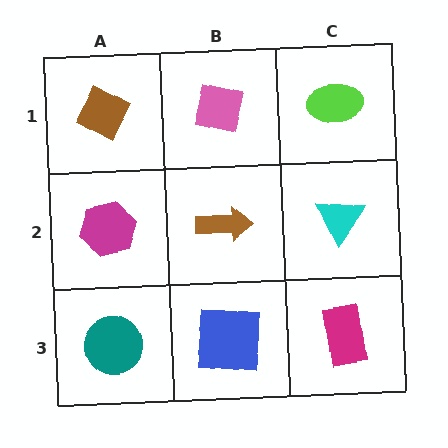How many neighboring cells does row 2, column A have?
3.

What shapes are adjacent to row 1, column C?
A cyan triangle (row 2, column C), a pink square (row 1, column B).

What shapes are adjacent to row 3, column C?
A cyan triangle (row 2, column C), a blue square (row 3, column B).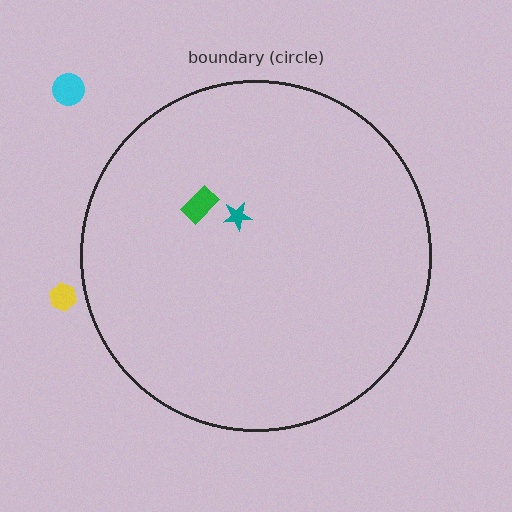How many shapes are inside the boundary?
2 inside, 2 outside.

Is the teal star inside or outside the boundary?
Inside.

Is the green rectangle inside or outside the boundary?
Inside.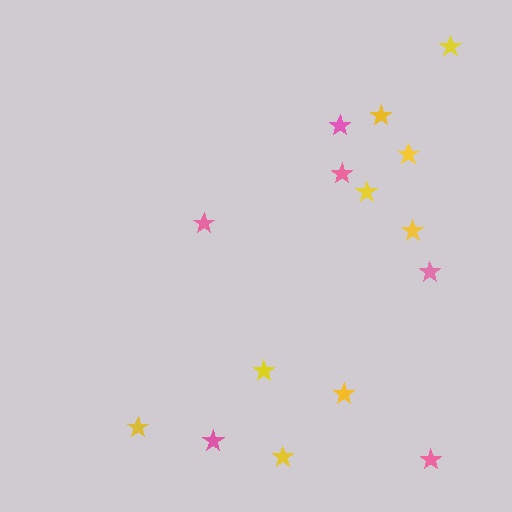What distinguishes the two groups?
There are 2 groups: one group of yellow stars (9) and one group of pink stars (6).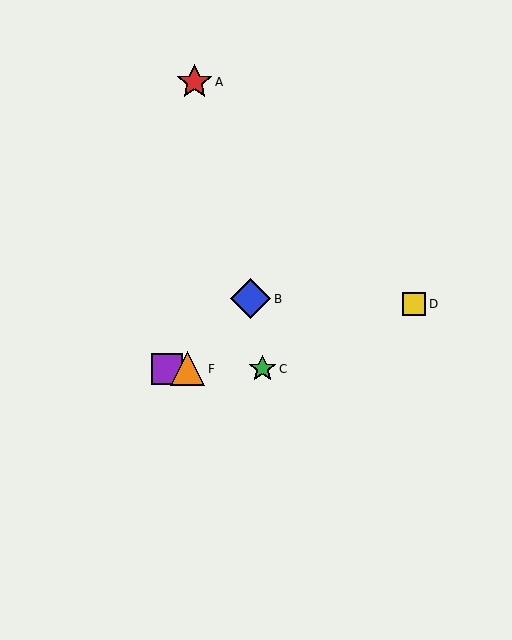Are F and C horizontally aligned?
Yes, both are at y≈369.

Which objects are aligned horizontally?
Objects C, E, F are aligned horizontally.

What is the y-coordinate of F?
Object F is at y≈369.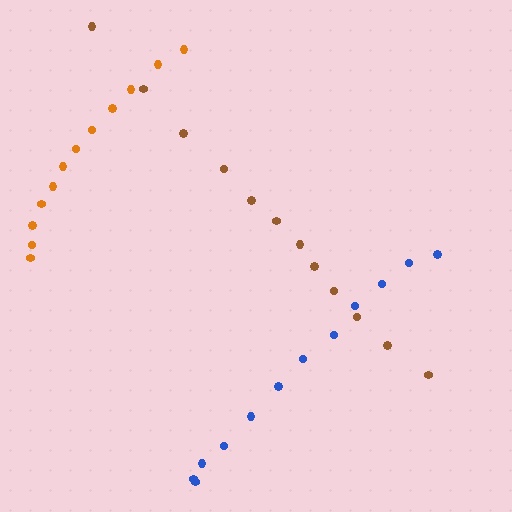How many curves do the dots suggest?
There are 3 distinct paths.